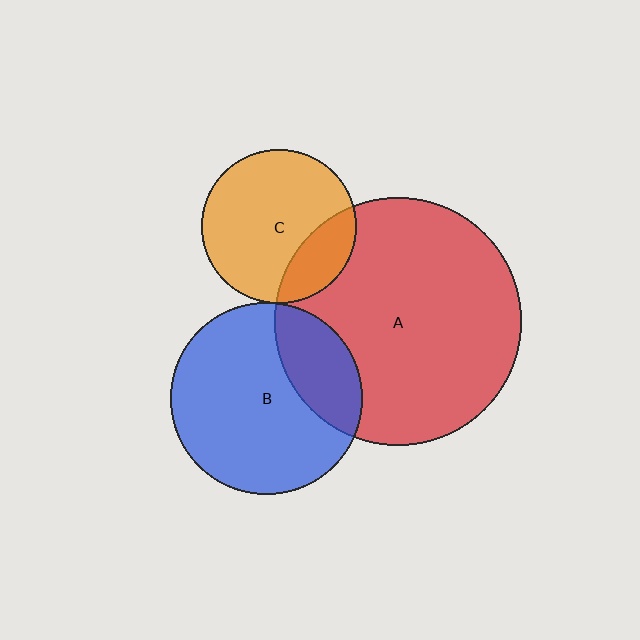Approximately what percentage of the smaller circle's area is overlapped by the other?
Approximately 5%.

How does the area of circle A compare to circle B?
Approximately 1.7 times.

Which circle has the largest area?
Circle A (red).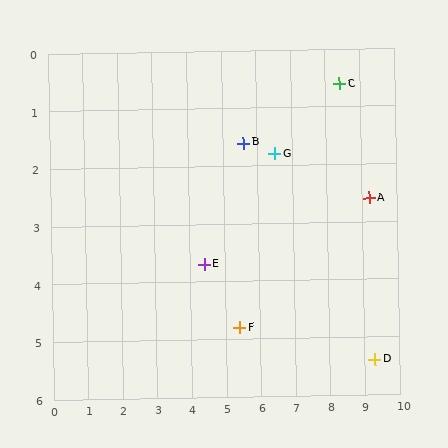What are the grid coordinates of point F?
Point F is at approximately (5.4, 4.8).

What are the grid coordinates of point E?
Point E is at approximately (4.4, 3.7).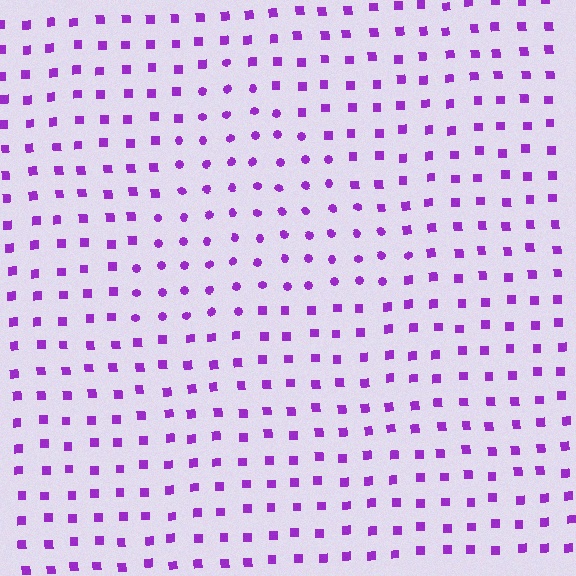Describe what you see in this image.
The image is filled with small purple elements arranged in a uniform grid. A triangle-shaped region contains circles, while the surrounding area contains squares. The boundary is defined purely by the change in element shape.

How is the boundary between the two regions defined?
The boundary is defined by a change in element shape: circles inside vs. squares outside. All elements share the same color and spacing.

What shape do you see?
I see a triangle.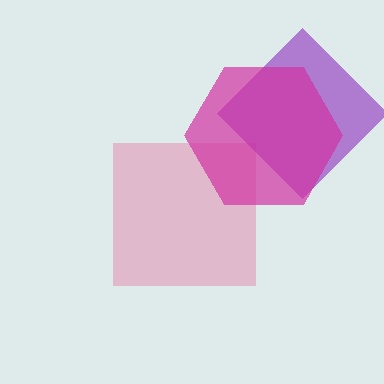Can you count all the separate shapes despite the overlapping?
Yes, there are 3 separate shapes.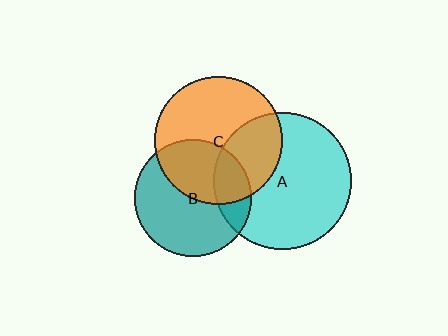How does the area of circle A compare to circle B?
Approximately 1.4 times.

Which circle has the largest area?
Circle A (cyan).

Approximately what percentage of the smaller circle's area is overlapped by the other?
Approximately 40%.